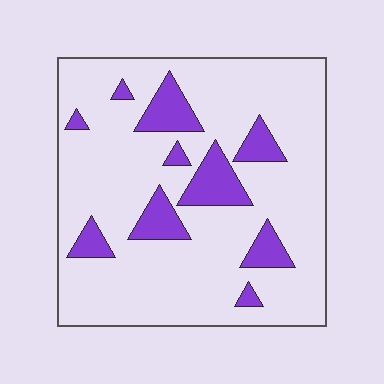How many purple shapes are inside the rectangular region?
10.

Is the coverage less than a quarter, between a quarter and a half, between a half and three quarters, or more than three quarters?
Less than a quarter.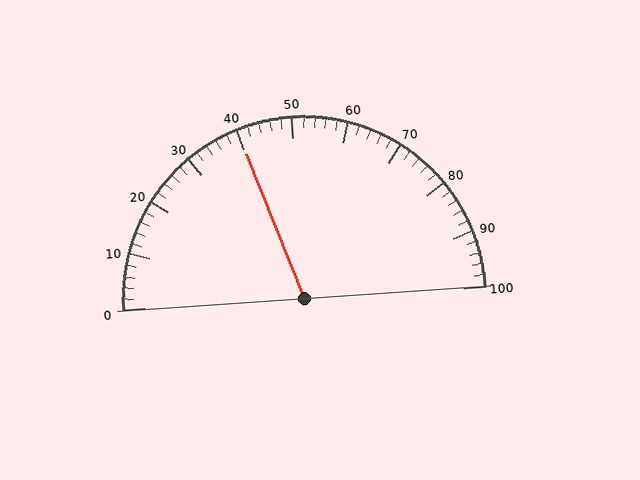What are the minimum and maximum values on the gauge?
The gauge ranges from 0 to 100.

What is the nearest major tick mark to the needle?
The nearest major tick mark is 40.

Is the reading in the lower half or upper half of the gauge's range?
The reading is in the lower half of the range (0 to 100).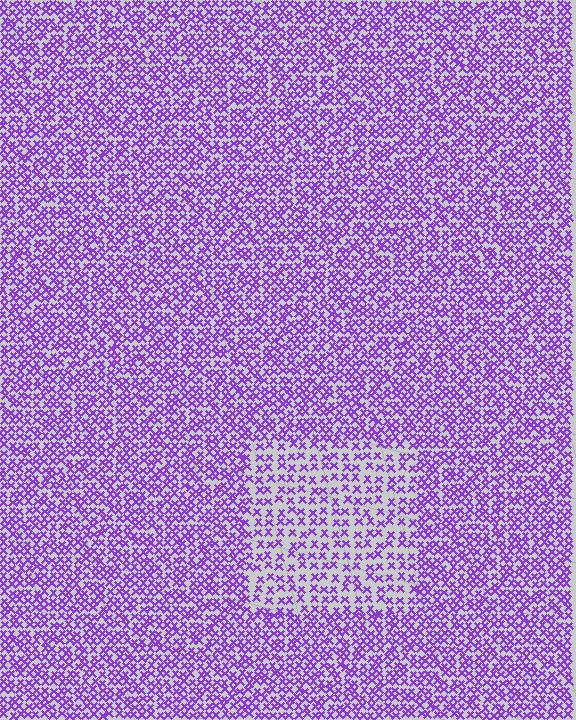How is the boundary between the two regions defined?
The boundary is defined by a change in element density (approximately 1.8x ratio). All elements are the same color, size, and shape.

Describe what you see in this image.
The image contains small purple elements arranged at two different densities. A rectangle-shaped region is visible where the elements are less densely packed than the surrounding area.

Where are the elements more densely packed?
The elements are more densely packed outside the rectangle boundary.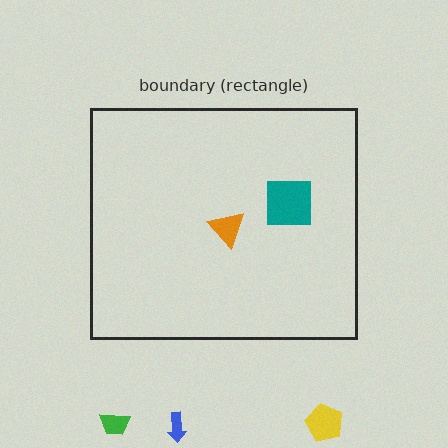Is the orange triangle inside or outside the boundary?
Inside.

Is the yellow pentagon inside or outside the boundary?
Outside.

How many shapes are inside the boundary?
2 inside, 3 outside.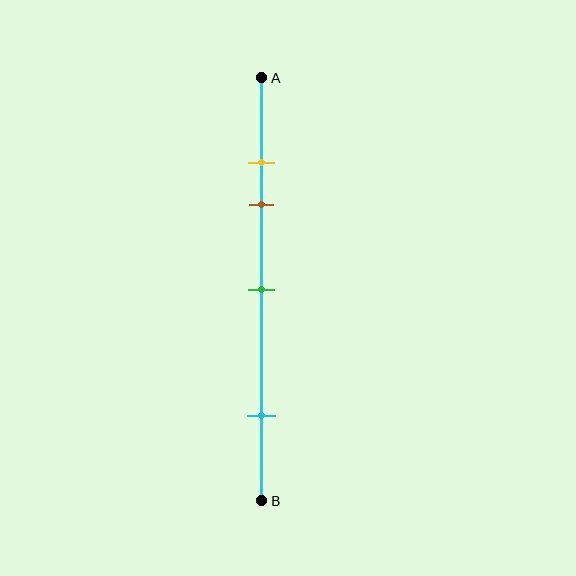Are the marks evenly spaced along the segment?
No, the marks are not evenly spaced.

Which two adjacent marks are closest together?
The yellow and brown marks are the closest adjacent pair.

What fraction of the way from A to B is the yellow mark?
The yellow mark is approximately 20% (0.2) of the way from A to B.